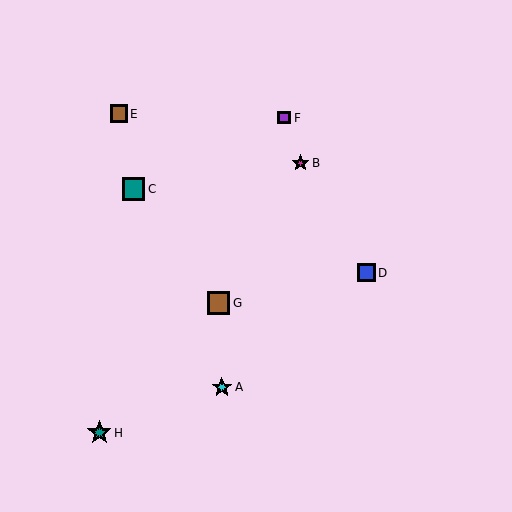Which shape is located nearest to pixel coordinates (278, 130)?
The purple square (labeled F) at (284, 118) is nearest to that location.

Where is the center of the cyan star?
The center of the cyan star is at (222, 388).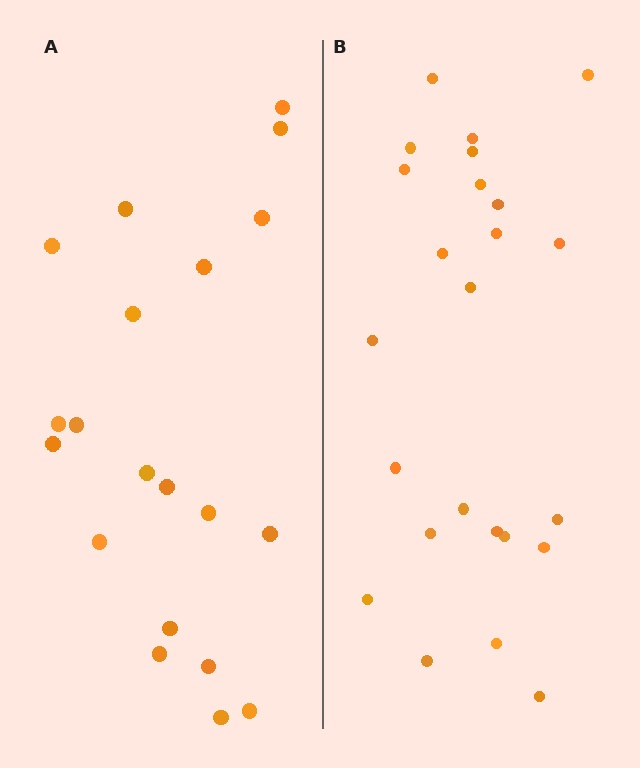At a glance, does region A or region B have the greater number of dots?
Region B (the right region) has more dots.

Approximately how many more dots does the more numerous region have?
Region B has about 4 more dots than region A.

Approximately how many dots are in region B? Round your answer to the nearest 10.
About 20 dots. (The exact count is 24, which rounds to 20.)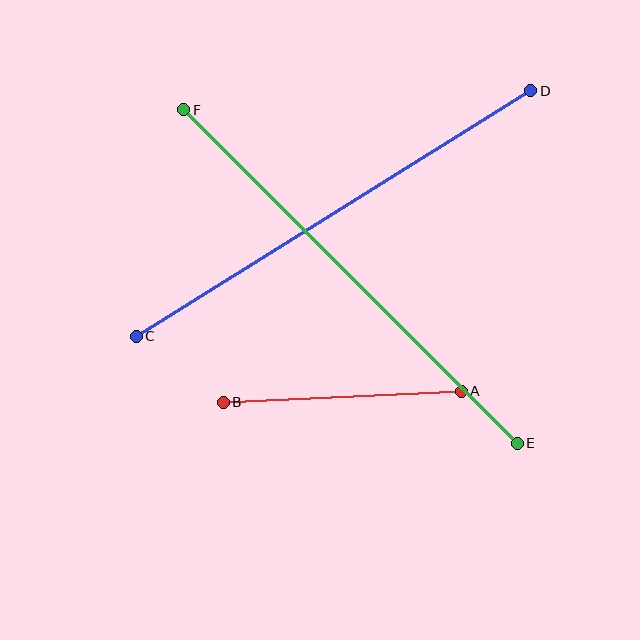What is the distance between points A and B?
The distance is approximately 238 pixels.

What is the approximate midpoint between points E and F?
The midpoint is at approximately (351, 277) pixels.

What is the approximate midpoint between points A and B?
The midpoint is at approximately (342, 397) pixels.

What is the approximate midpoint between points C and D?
The midpoint is at approximately (333, 214) pixels.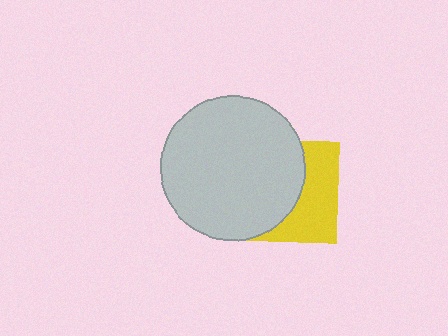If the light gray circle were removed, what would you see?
You would see the complete yellow square.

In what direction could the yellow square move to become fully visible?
The yellow square could move right. That would shift it out from behind the light gray circle entirely.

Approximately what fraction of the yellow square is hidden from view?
Roughly 56% of the yellow square is hidden behind the light gray circle.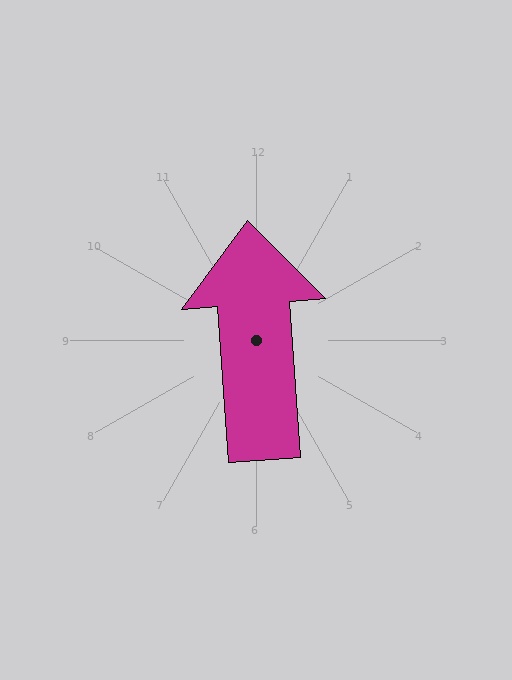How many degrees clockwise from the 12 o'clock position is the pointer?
Approximately 356 degrees.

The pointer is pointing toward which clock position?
Roughly 12 o'clock.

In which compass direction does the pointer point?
North.